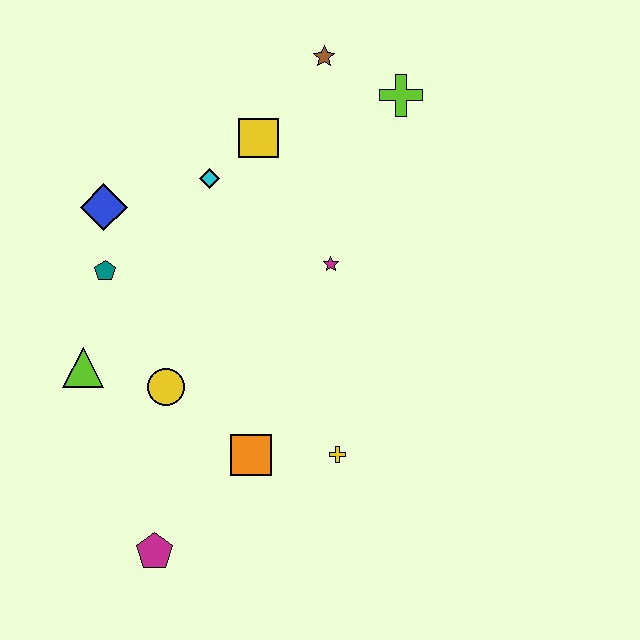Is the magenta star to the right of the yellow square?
Yes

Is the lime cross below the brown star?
Yes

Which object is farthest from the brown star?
The magenta pentagon is farthest from the brown star.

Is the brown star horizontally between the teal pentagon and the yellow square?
No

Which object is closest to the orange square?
The yellow cross is closest to the orange square.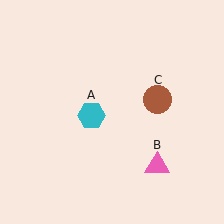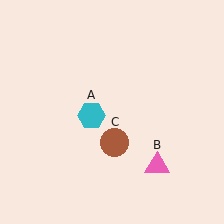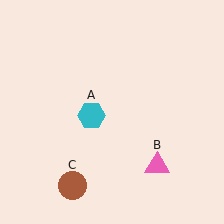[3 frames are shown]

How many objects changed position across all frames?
1 object changed position: brown circle (object C).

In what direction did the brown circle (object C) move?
The brown circle (object C) moved down and to the left.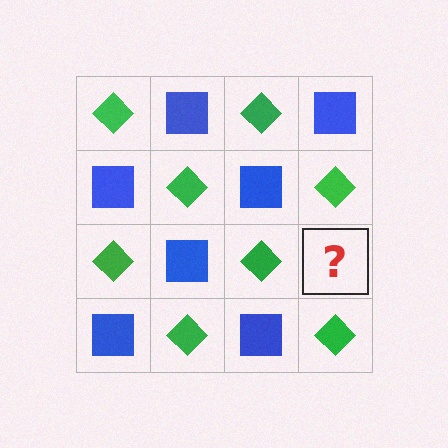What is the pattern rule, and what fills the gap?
The rule is that it alternates green diamond and blue square in a checkerboard pattern. The gap should be filled with a blue square.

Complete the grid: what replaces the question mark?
The question mark should be replaced with a blue square.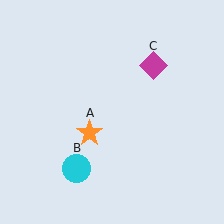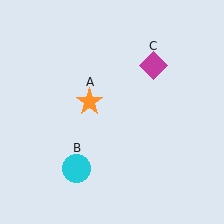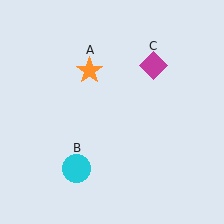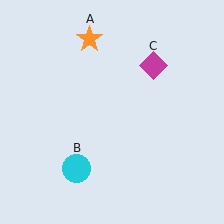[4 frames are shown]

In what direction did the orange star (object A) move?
The orange star (object A) moved up.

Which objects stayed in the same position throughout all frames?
Cyan circle (object B) and magenta diamond (object C) remained stationary.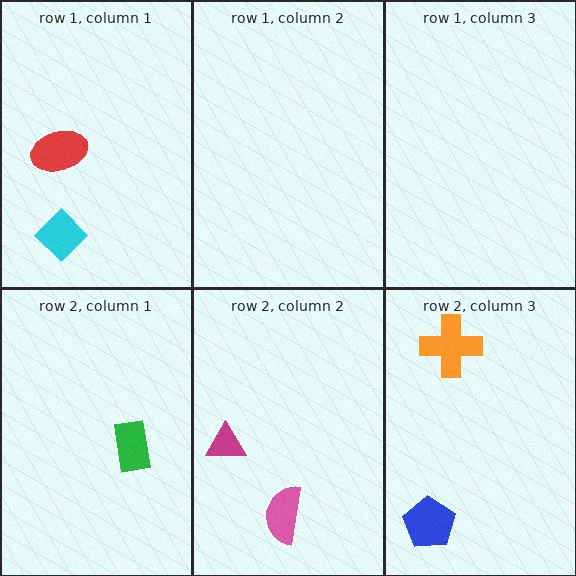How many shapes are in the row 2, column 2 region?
2.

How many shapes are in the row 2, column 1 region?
1.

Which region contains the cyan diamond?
The row 1, column 1 region.